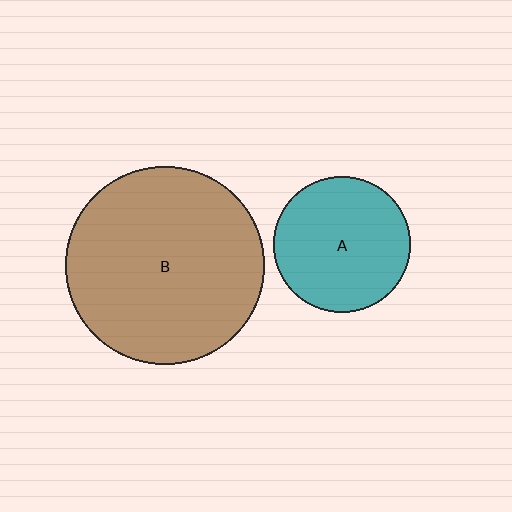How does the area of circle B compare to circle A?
Approximately 2.1 times.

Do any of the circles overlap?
No, none of the circles overlap.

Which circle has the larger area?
Circle B (brown).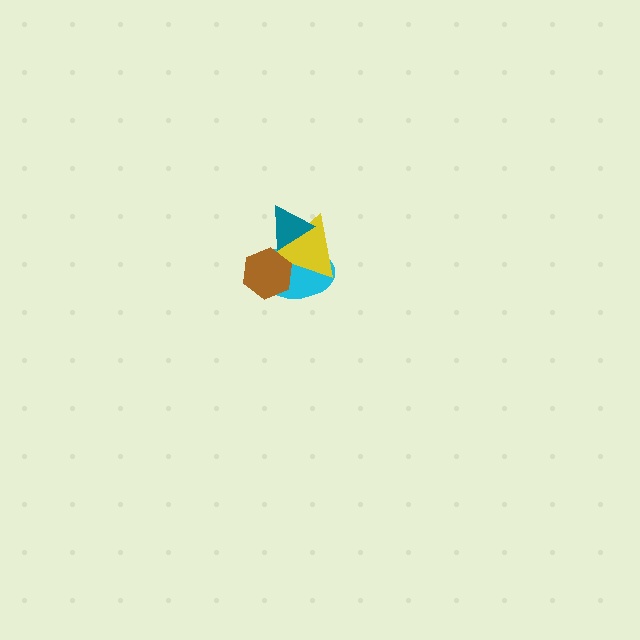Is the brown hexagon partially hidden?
No, no other shape covers it.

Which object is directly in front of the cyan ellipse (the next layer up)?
The yellow triangle is directly in front of the cyan ellipse.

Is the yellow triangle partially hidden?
Yes, it is partially covered by another shape.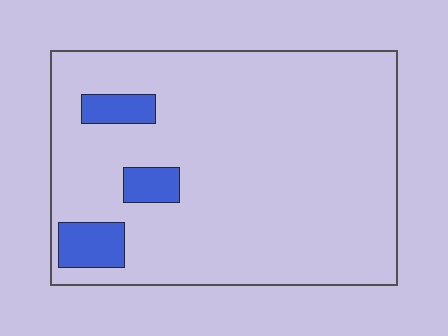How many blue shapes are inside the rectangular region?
3.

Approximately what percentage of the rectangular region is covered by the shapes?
Approximately 10%.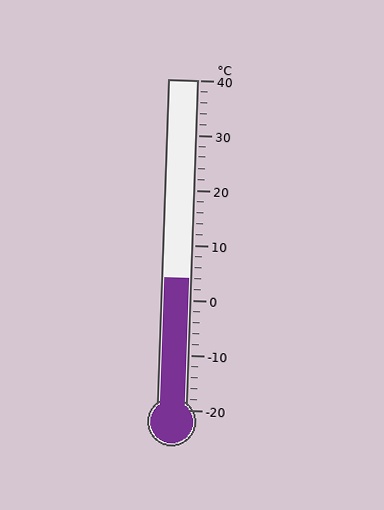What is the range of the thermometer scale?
The thermometer scale ranges from -20°C to 40°C.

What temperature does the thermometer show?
The thermometer shows approximately 4°C.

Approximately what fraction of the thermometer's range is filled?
The thermometer is filled to approximately 40% of its range.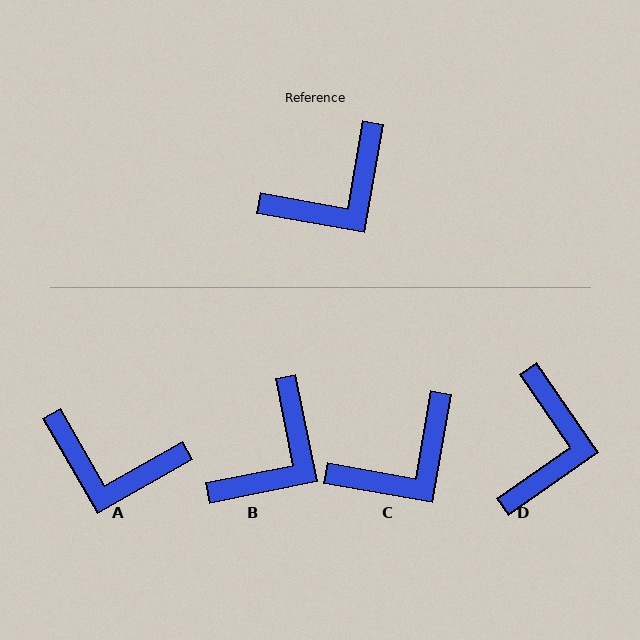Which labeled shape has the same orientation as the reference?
C.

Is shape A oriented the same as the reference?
No, it is off by about 50 degrees.